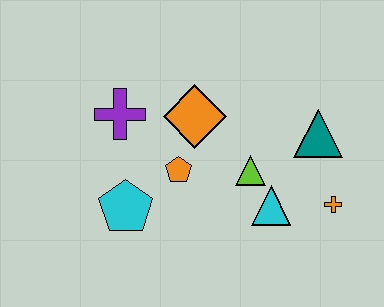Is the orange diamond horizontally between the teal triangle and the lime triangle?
No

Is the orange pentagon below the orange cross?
No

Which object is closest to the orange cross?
The cyan triangle is closest to the orange cross.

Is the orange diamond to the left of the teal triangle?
Yes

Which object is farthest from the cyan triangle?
The purple cross is farthest from the cyan triangle.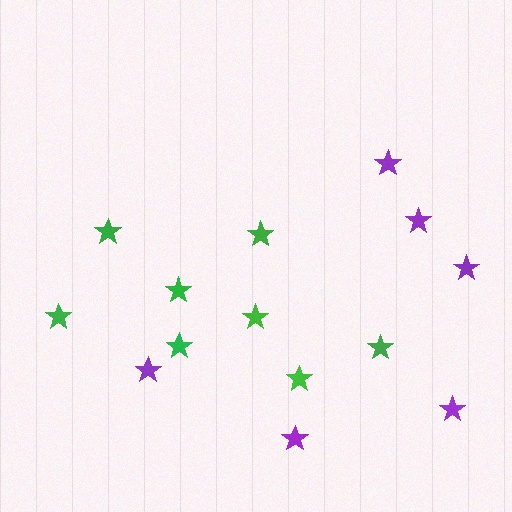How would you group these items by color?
There are 2 groups: one group of purple stars (6) and one group of green stars (8).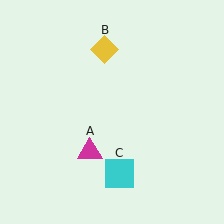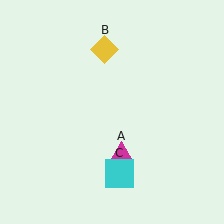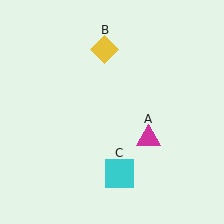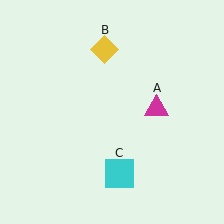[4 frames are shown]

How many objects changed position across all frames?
1 object changed position: magenta triangle (object A).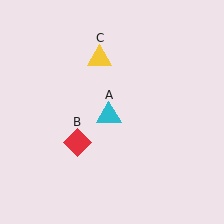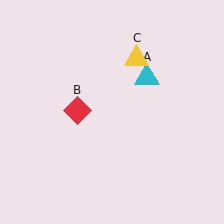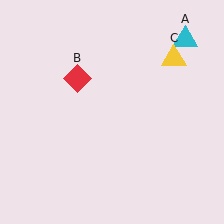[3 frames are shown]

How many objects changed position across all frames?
3 objects changed position: cyan triangle (object A), red diamond (object B), yellow triangle (object C).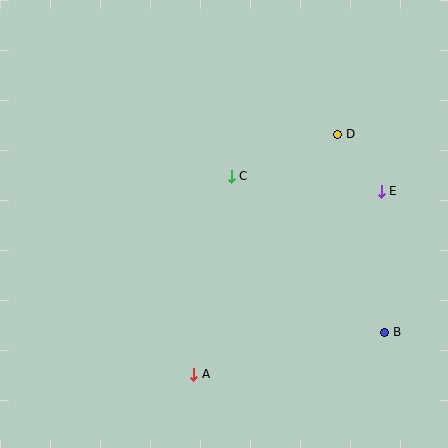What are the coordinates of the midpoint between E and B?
The midpoint between E and B is at (383, 262).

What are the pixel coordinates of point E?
Point E is at (381, 191).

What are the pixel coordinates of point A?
Point A is at (194, 374).